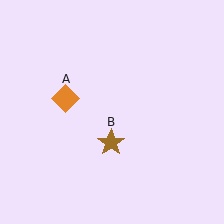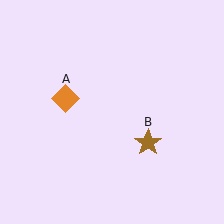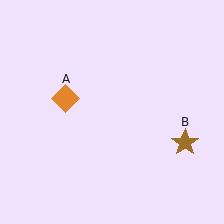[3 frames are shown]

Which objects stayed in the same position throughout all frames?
Orange diamond (object A) remained stationary.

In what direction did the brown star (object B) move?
The brown star (object B) moved right.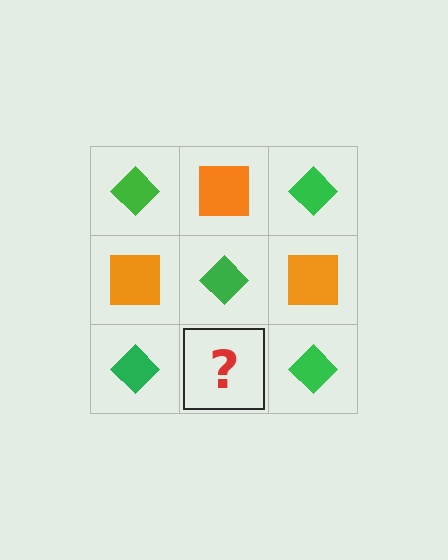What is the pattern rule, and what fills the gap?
The rule is that it alternates green diamond and orange square in a checkerboard pattern. The gap should be filled with an orange square.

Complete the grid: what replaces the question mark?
The question mark should be replaced with an orange square.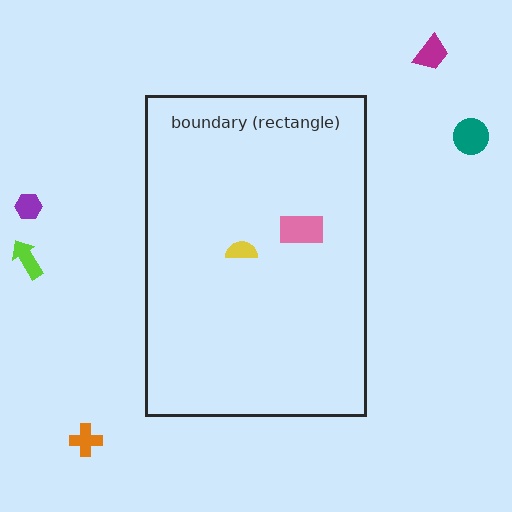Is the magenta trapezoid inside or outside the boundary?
Outside.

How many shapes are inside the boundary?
2 inside, 5 outside.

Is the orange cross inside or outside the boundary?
Outside.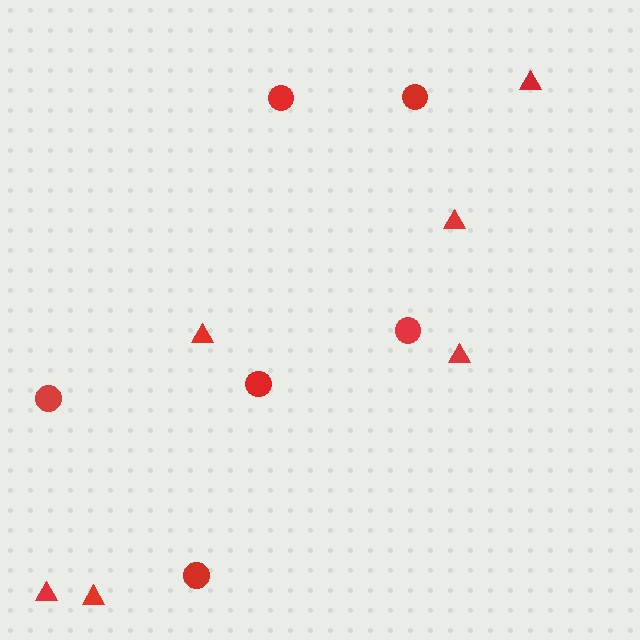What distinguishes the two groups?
There are 2 groups: one group of triangles (6) and one group of circles (6).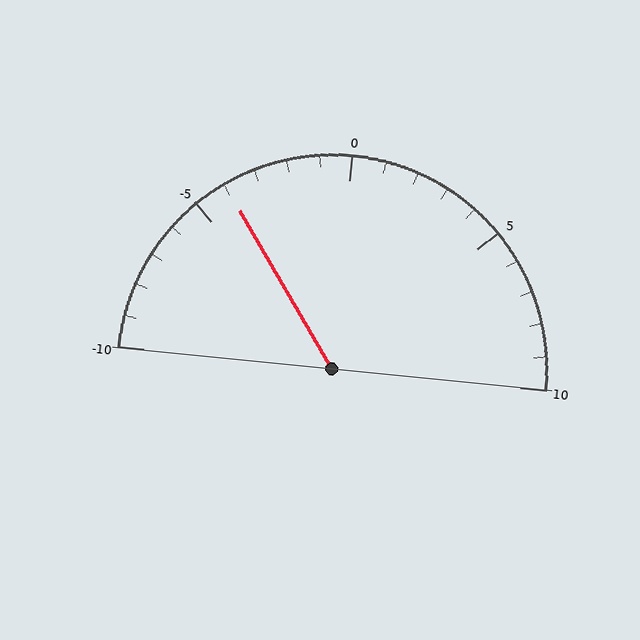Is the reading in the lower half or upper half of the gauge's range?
The reading is in the lower half of the range (-10 to 10).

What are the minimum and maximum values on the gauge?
The gauge ranges from -10 to 10.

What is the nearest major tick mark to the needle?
The nearest major tick mark is -5.